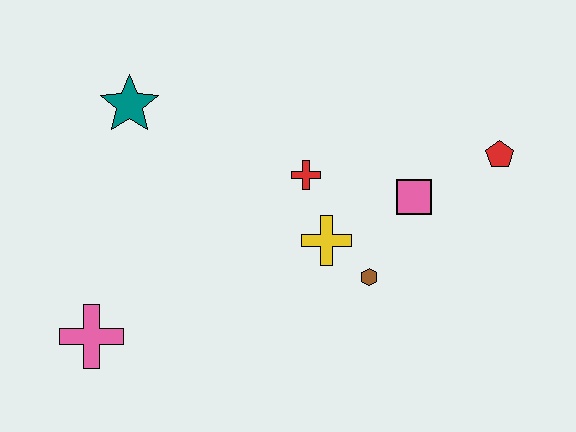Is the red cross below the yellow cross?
No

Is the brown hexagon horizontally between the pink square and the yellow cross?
Yes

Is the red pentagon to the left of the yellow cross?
No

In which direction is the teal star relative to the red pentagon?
The teal star is to the left of the red pentagon.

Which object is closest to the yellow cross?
The brown hexagon is closest to the yellow cross.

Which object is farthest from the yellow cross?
The pink cross is farthest from the yellow cross.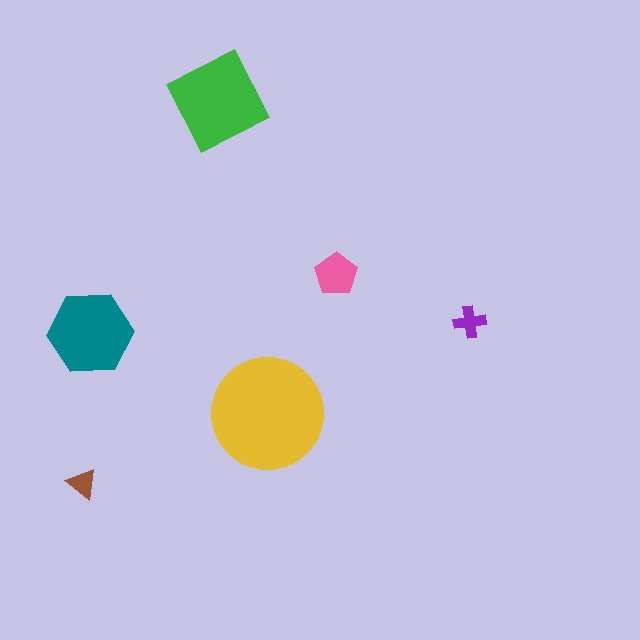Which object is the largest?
The yellow circle.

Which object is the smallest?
The brown triangle.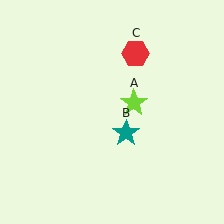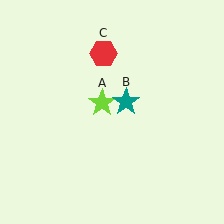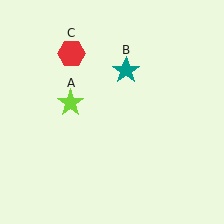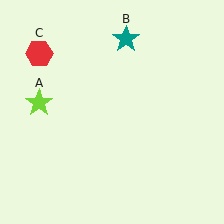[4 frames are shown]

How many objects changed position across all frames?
3 objects changed position: lime star (object A), teal star (object B), red hexagon (object C).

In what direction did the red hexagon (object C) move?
The red hexagon (object C) moved left.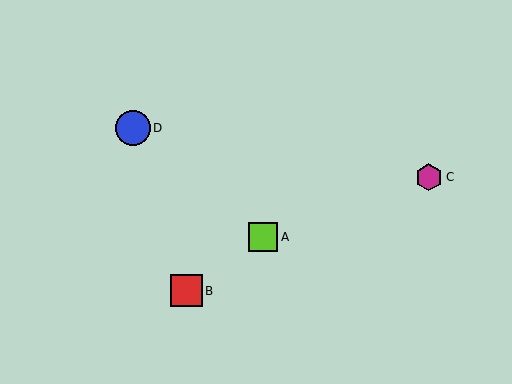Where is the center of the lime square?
The center of the lime square is at (263, 237).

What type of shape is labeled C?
Shape C is a magenta hexagon.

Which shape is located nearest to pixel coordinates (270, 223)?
The lime square (labeled A) at (263, 237) is nearest to that location.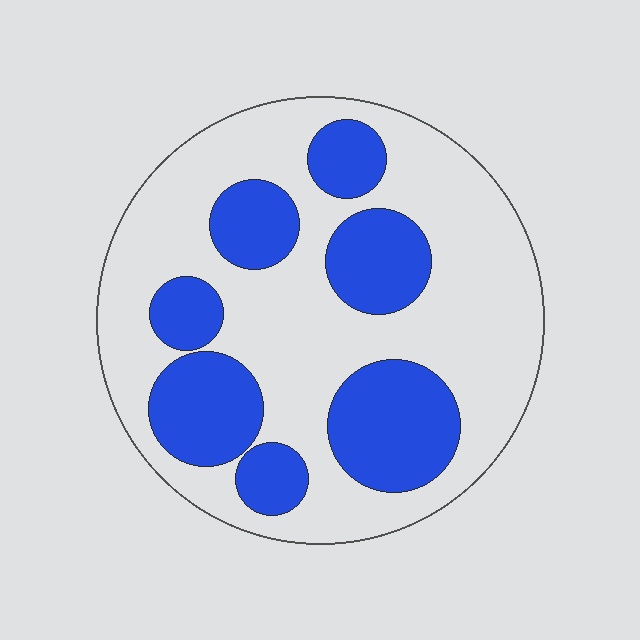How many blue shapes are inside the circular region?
7.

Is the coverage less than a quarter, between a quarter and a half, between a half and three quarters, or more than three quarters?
Between a quarter and a half.